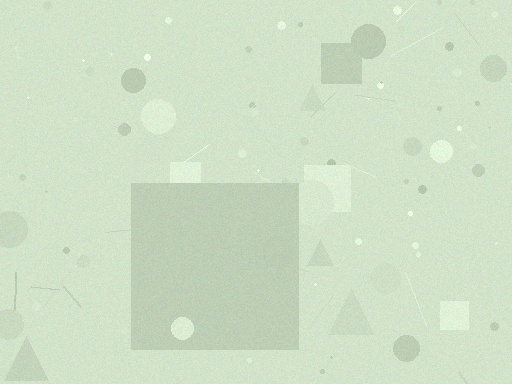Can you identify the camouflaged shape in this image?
The camouflaged shape is a square.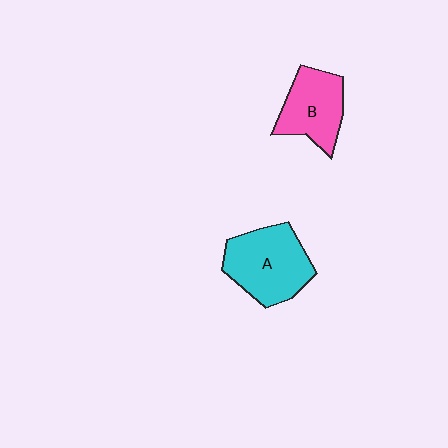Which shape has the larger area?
Shape A (cyan).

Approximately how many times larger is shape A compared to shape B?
Approximately 1.3 times.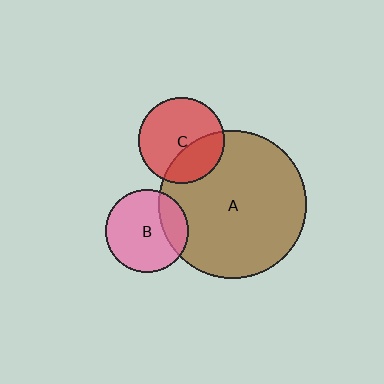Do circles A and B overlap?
Yes.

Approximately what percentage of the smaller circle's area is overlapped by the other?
Approximately 25%.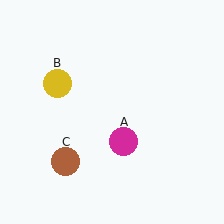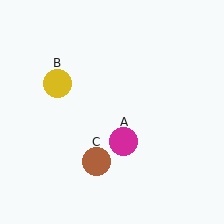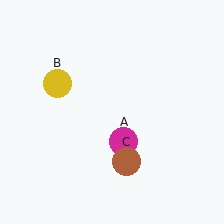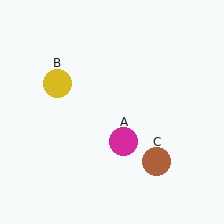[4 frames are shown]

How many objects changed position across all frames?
1 object changed position: brown circle (object C).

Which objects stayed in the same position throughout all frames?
Magenta circle (object A) and yellow circle (object B) remained stationary.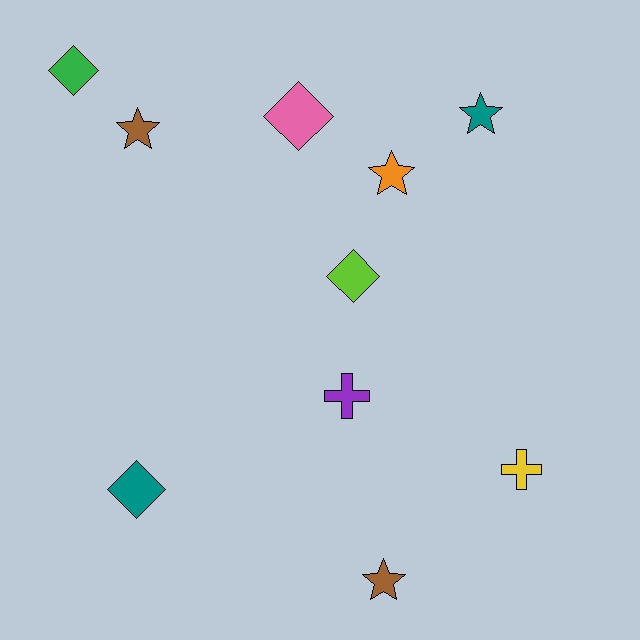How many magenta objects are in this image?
There are no magenta objects.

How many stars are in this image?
There are 4 stars.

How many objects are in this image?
There are 10 objects.